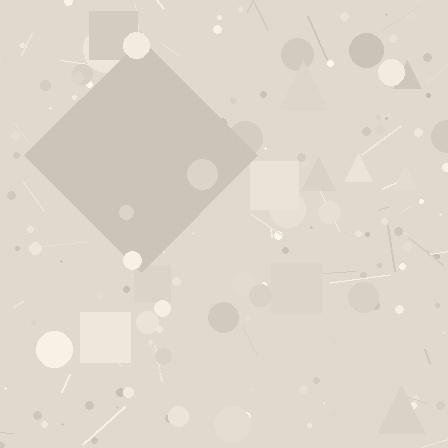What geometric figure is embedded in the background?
A diamond is embedded in the background.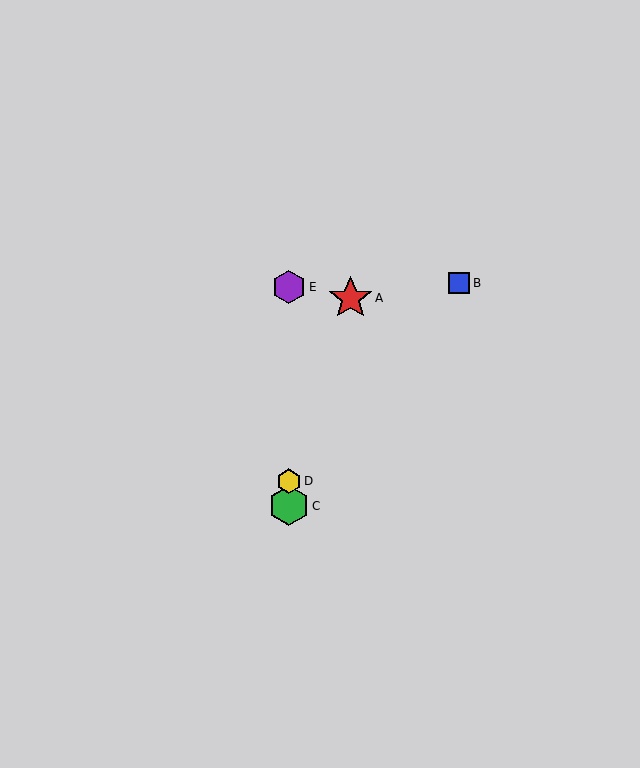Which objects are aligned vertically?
Objects C, D, E are aligned vertically.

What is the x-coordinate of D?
Object D is at x≈289.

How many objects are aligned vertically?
3 objects (C, D, E) are aligned vertically.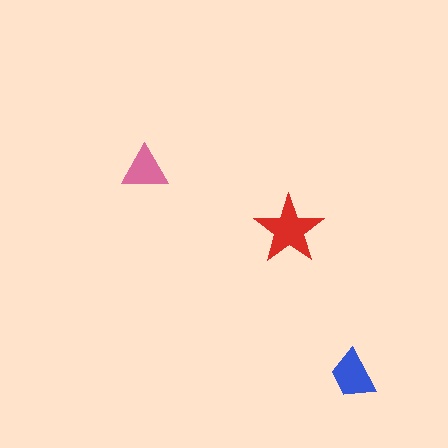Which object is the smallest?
The pink triangle.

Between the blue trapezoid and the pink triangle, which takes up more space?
The blue trapezoid.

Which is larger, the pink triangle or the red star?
The red star.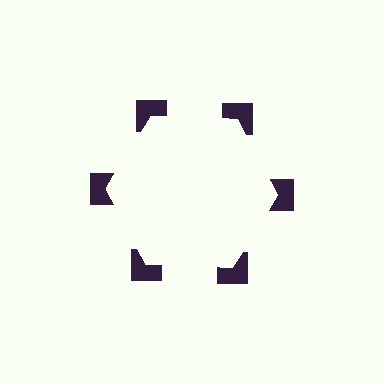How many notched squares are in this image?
There are 6 — one at each vertex of the illusory hexagon.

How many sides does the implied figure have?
6 sides.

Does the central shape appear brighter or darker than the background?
It typically appears slightly brighter than the background, even though no actual brightness change is drawn.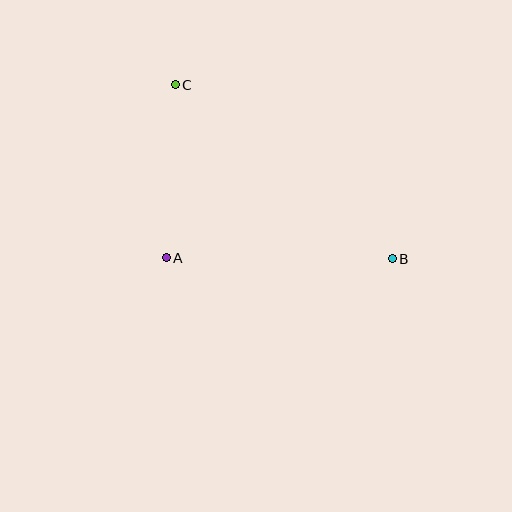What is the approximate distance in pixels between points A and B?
The distance between A and B is approximately 226 pixels.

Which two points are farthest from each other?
Points B and C are farthest from each other.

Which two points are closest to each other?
Points A and C are closest to each other.